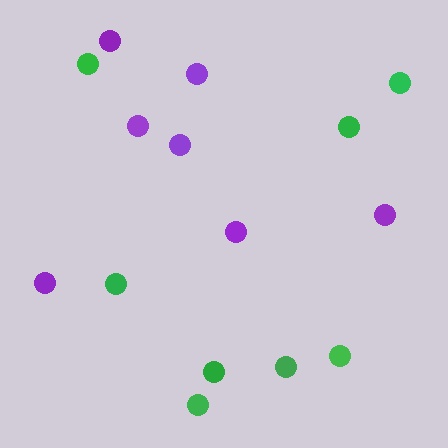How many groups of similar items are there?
There are 2 groups: one group of purple circles (7) and one group of green circles (8).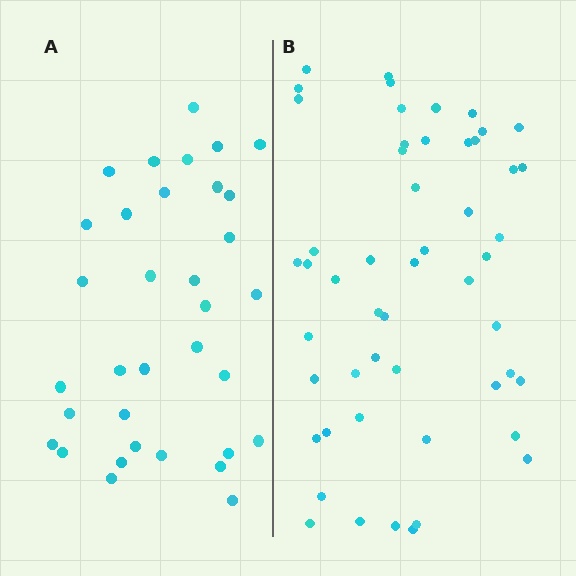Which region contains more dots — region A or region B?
Region B (the right region) has more dots.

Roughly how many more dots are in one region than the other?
Region B has approximately 20 more dots than region A.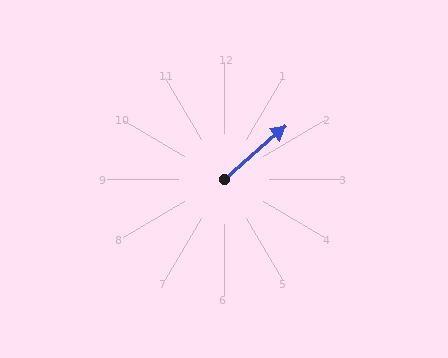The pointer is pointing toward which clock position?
Roughly 2 o'clock.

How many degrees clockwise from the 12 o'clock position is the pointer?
Approximately 49 degrees.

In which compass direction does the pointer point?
Northeast.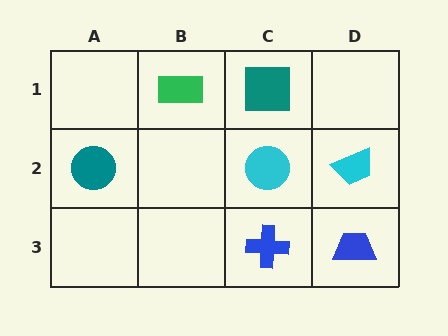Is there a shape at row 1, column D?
No, that cell is empty.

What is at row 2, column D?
A cyan trapezoid.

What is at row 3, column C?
A blue cross.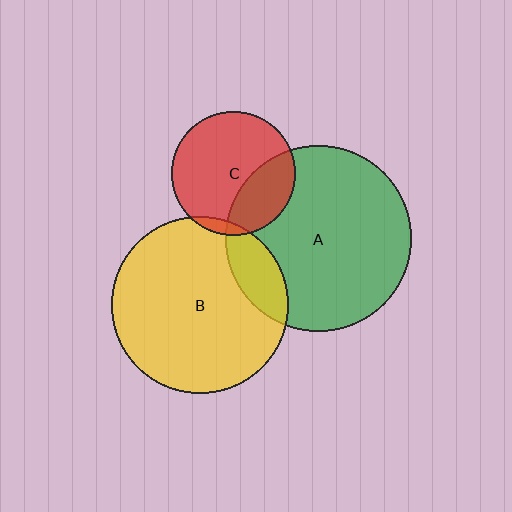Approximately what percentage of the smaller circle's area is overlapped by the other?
Approximately 15%.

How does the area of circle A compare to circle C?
Approximately 2.2 times.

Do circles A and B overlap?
Yes.